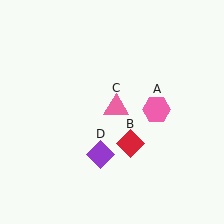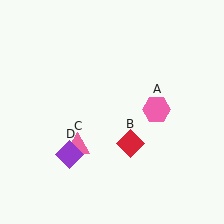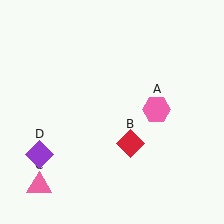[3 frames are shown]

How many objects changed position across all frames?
2 objects changed position: pink triangle (object C), purple diamond (object D).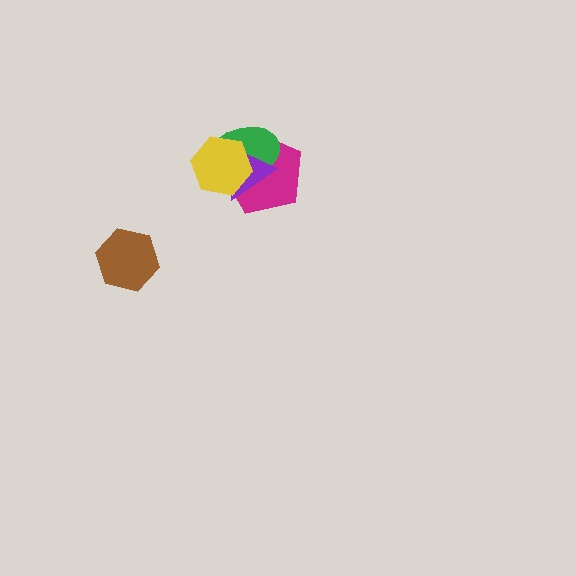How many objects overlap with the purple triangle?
3 objects overlap with the purple triangle.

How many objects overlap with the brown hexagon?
0 objects overlap with the brown hexagon.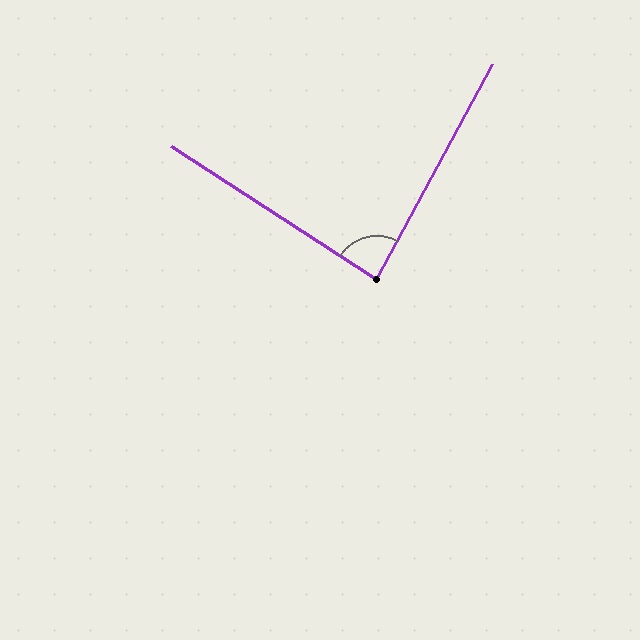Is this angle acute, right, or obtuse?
It is approximately a right angle.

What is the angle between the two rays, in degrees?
Approximately 85 degrees.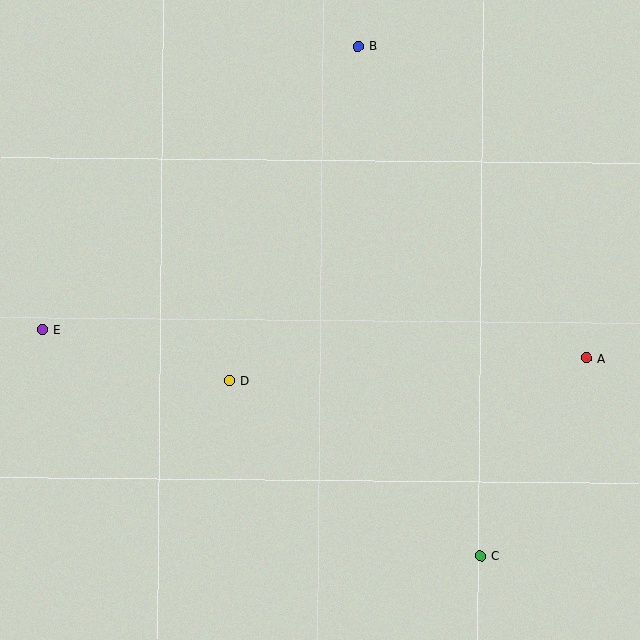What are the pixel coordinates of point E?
Point E is at (42, 330).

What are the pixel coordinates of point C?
Point C is at (480, 556).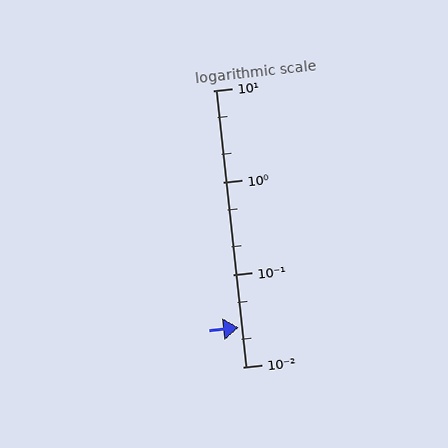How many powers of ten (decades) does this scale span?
The scale spans 3 decades, from 0.01 to 10.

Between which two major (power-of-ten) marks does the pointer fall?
The pointer is between 0.01 and 0.1.